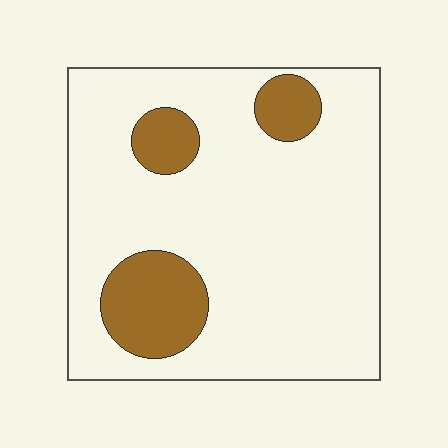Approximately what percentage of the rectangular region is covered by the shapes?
Approximately 15%.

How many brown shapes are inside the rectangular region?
3.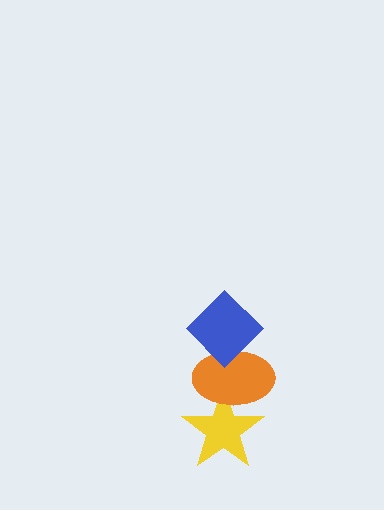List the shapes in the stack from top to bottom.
From top to bottom: the blue diamond, the orange ellipse, the yellow star.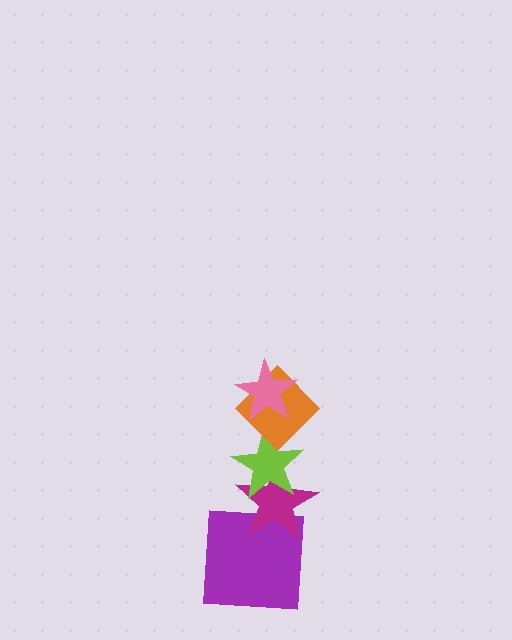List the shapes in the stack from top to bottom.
From top to bottom: the pink star, the orange diamond, the lime star, the magenta star, the purple square.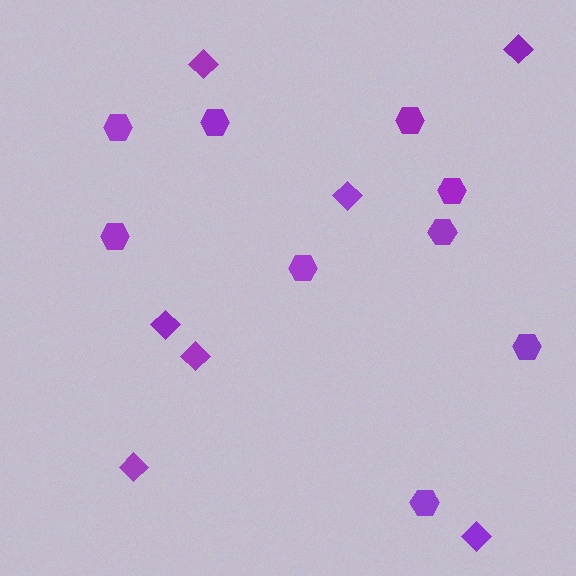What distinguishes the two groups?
There are 2 groups: one group of hexagons (9) and one group of diamonds (7).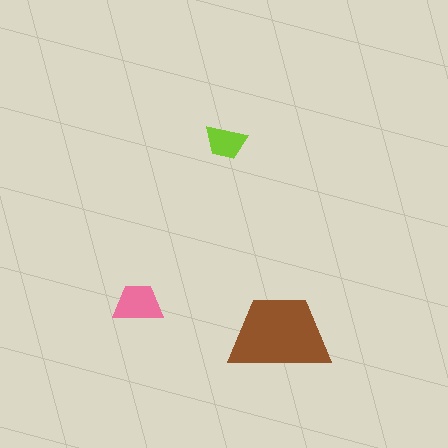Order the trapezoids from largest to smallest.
the brown one, the pink one, the lime one.